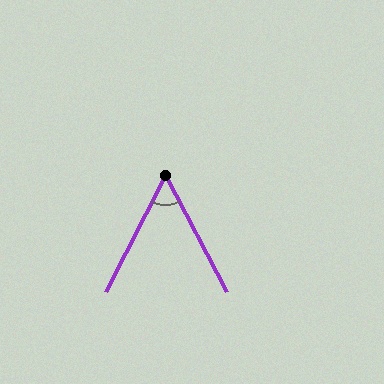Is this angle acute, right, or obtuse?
It is acute.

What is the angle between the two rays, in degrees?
Approximately 55 degrees.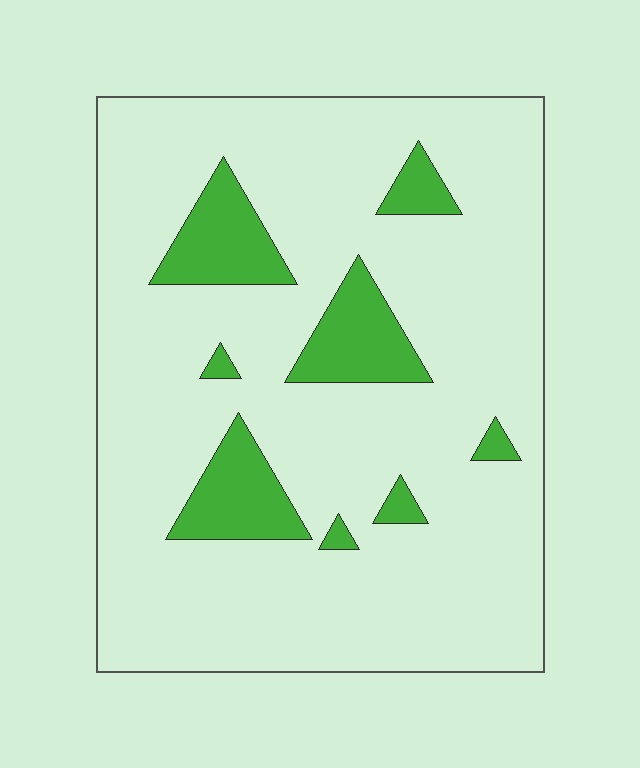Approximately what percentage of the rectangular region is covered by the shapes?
Approximately 15%.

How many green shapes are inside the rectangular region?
8.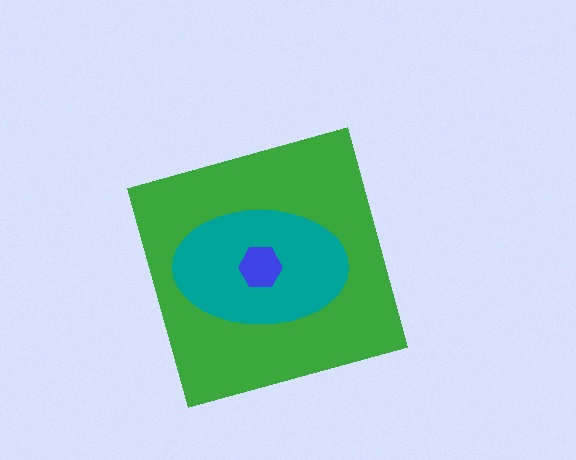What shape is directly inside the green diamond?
The teal ellipse.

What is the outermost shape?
The green diamond.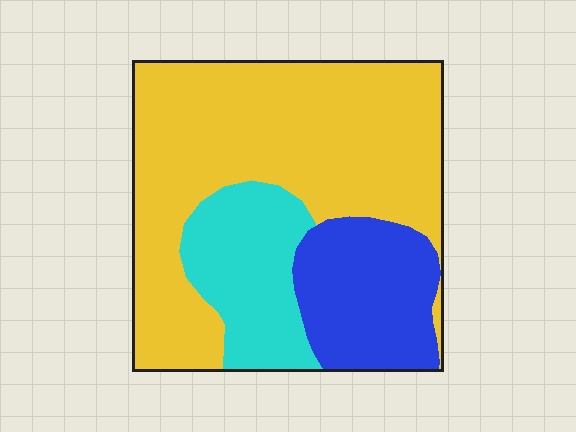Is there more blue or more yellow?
Yellow.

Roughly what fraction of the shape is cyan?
Cyan covers around 20% of the shape.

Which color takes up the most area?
Yellow, at roughly 60%.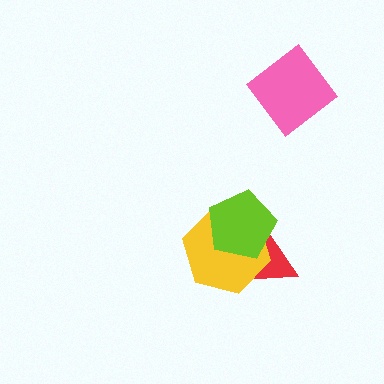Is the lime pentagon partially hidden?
No, no other shape covers it.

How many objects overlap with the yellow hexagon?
2 objects overlap with the yellow hexagon.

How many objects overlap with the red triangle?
2 objects overlap with the red triangle.